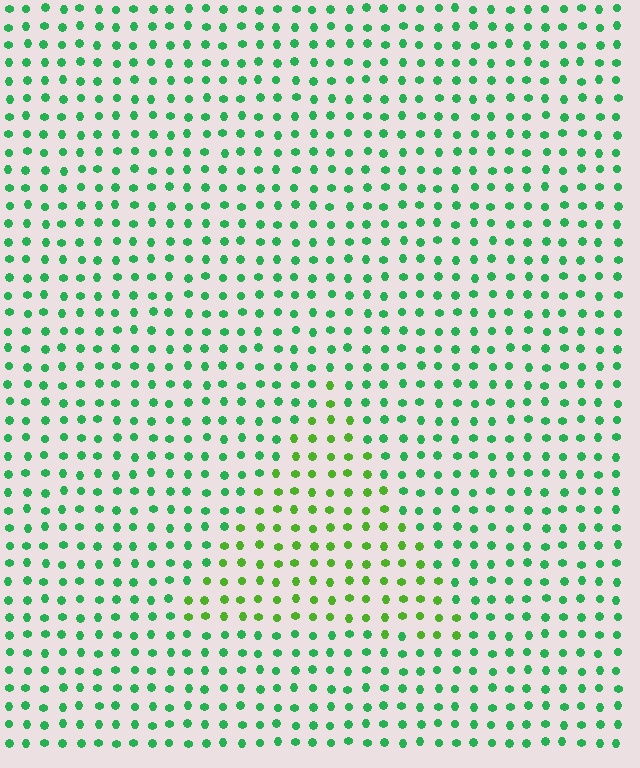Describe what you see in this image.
The image is filled with small green elements in a uniform arrangement. A triangle-shaped region is visible where the elements are tinted to a slightly different hue, forming a subtle color boundary.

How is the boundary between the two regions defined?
The boundary is defined purely by a slight shift in hue (about 35 degrees). Spacing, size, and orientation are identical on both sides.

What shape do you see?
I see a triangle.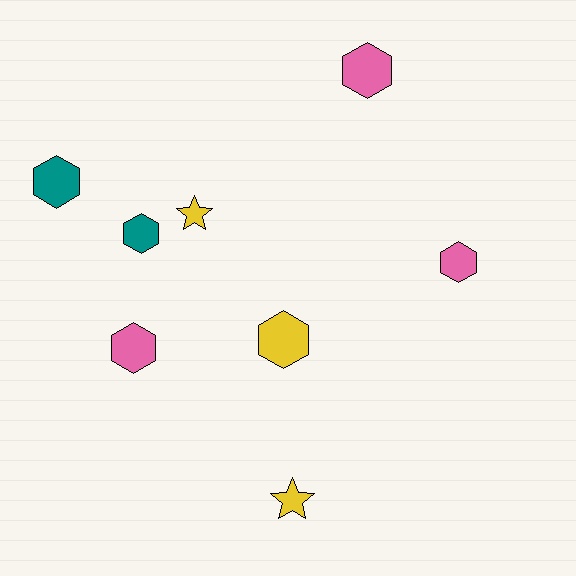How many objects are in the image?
There are 8 objects.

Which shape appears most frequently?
Hexagon, with 6 objects.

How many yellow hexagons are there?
There is 1 yellow hexagon.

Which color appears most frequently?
Yellow, with 3 objects.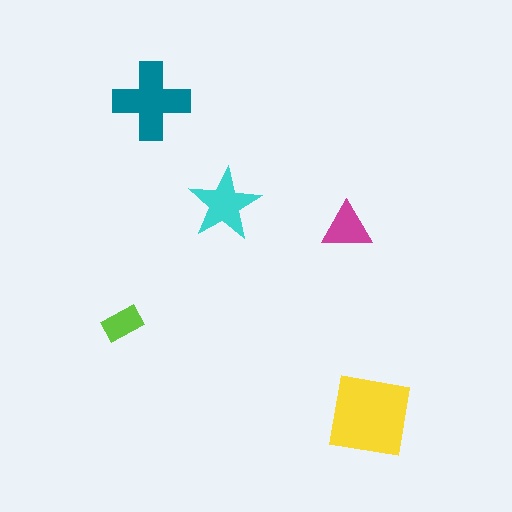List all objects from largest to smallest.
The yellow square, the teal cross, the cyan star, the magenta triangle, the lime rectangle.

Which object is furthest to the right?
The yellow square is rightmost.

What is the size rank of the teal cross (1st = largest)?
2nd.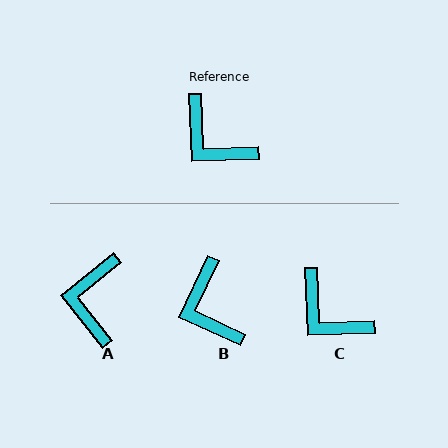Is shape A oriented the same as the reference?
No, it is off by about 53 degrees.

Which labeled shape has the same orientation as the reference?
C.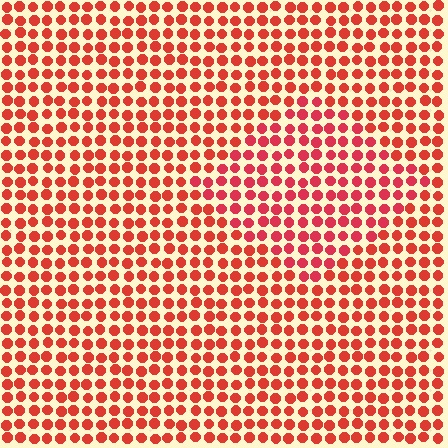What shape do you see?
I see a diamond.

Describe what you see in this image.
The image is filled with small red elements in a uniform arrangement. A diamond-shaped region is visible where the elements are tinted to a slightly different hue, forming a subtle color boundary.